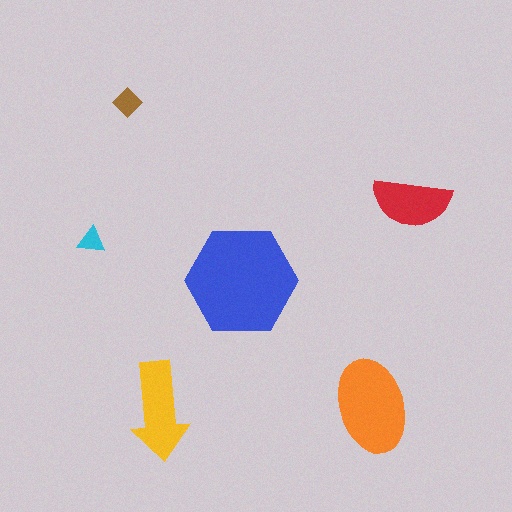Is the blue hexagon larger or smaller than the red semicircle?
Larger.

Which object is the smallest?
The cyan triangle.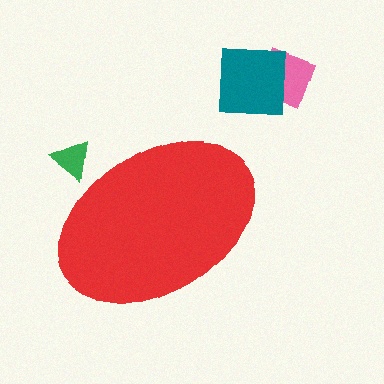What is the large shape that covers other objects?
A red ellipse.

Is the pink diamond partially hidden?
No, the pink diamond is fully visible.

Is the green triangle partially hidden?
Yes, the green triangle is partially hidden behind the red ellipse.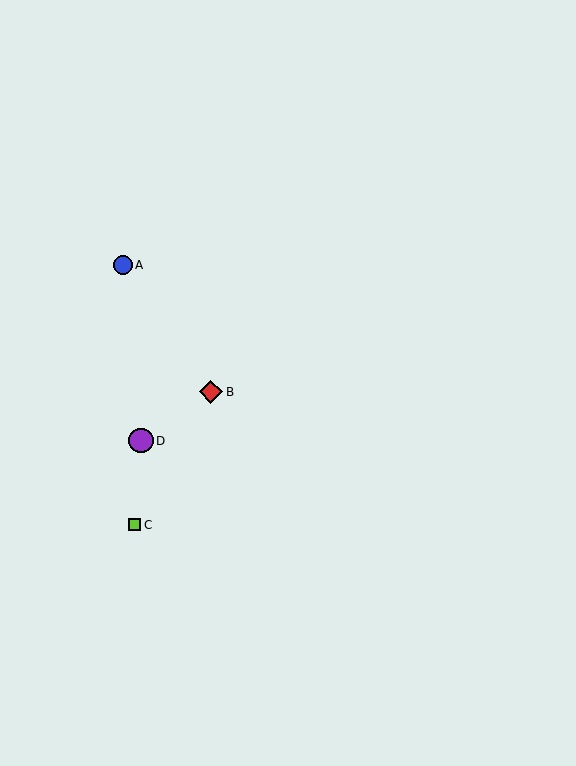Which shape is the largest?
The purple circle (labeled D) is the largest.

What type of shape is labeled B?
Shape B is a red diamond.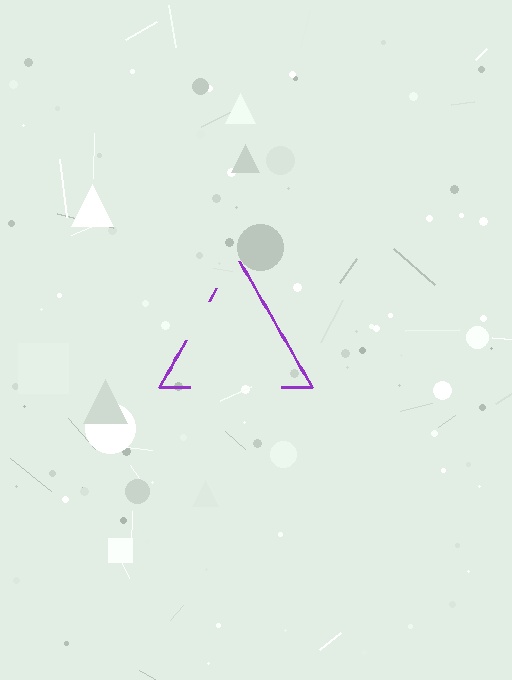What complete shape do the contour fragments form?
The contour fragments form a triangle.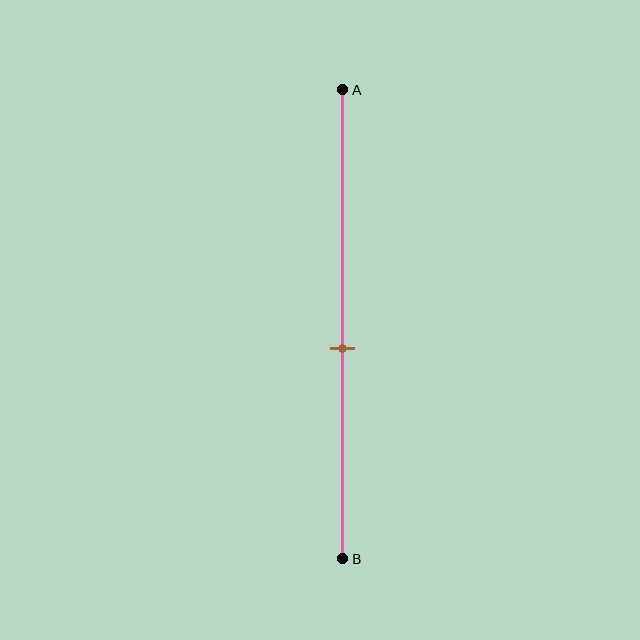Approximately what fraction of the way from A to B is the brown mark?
The brown mark is approximately 55% of the way from A to B.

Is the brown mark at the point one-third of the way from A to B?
No, the mark is at about 55% from A, not at the 33% one-third point.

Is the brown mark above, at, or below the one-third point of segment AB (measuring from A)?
The brown mark is below the one-third point of segment AB.